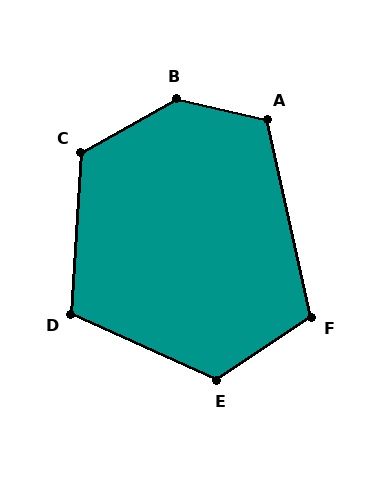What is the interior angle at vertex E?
Approximately 122 degrees (obtuse).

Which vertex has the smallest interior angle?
D, at approximately 111 degrees.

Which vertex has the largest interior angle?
B, at approximately 138 degrees.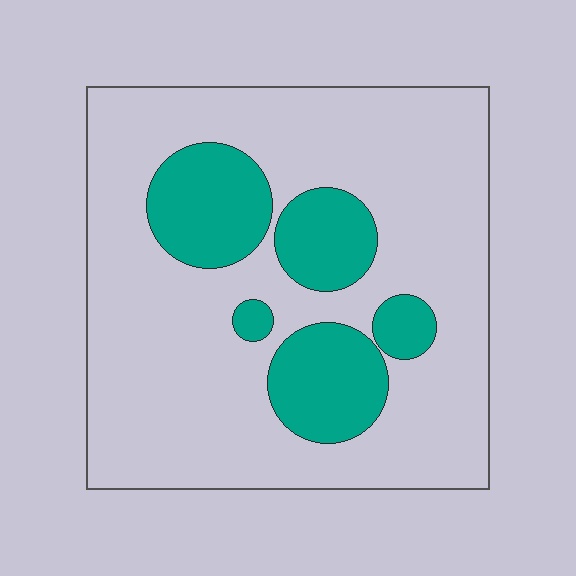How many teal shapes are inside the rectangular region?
5.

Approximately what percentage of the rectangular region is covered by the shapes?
Approximately 25%.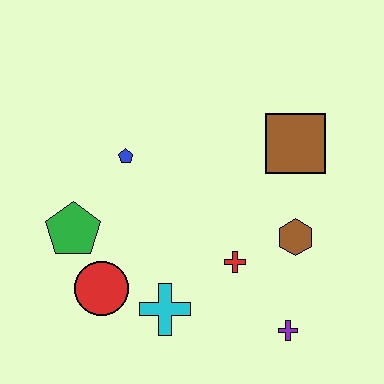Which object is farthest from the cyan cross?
The brown square is farthest from the cyan cross.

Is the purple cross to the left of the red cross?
No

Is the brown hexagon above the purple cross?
Yes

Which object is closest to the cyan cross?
The red circle is closest to the cyan cross.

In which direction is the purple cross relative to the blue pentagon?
The purple cross is below the blue pentagon.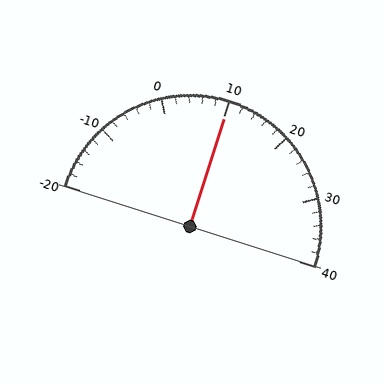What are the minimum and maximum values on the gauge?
The gauge ranges from -20 to 40.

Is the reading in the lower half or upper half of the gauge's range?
The reading is in the upper half of the range (-20 to 40).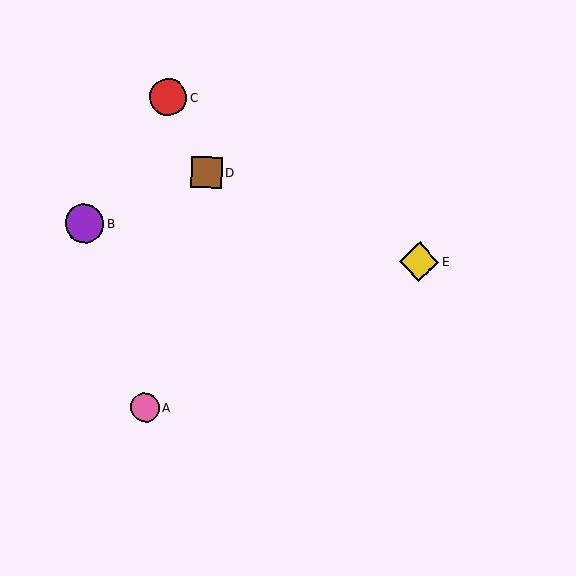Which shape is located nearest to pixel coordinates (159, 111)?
The red circle (labeled C) at (168, 97) is nearest to that location.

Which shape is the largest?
The yellow diamond (labeled E) is the largest.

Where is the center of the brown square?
The center of the brown square is at (207, 172).